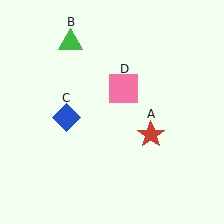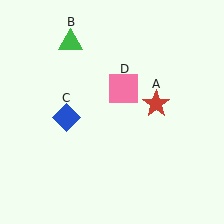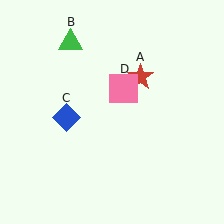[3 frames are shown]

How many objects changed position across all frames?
1 object changed position: red star (object A).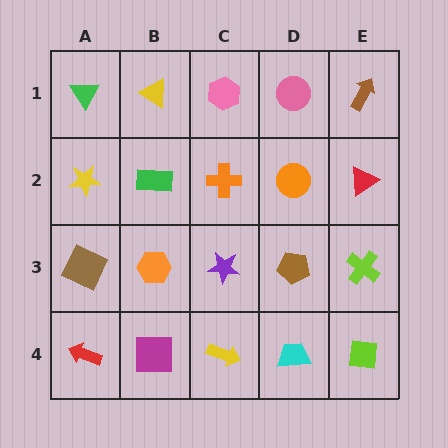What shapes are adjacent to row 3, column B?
A green rectangle (row 2, column B), a magenta square (row 4, column B), a brown square (row 3, column A), a purple star (row 3, column C).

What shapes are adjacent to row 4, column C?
A purple star (row 3, column C), a magenta square (row 4, column B), a cyan trapezoid (row 4, column D).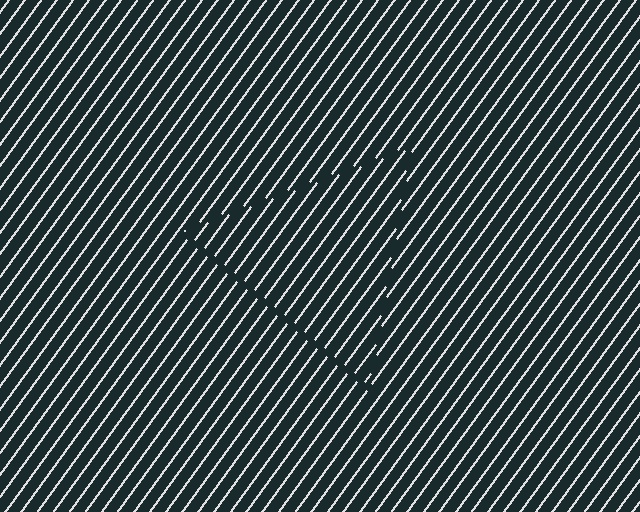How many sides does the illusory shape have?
3 sides — the line-ends trace a triangle.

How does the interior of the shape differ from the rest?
The interior of the shape contains the same grating, shifted by half a period — the contour is defined by the phase discontinuity where line-ends from the inner and outer gratings abut.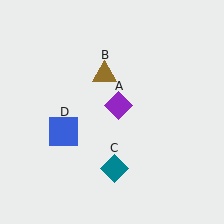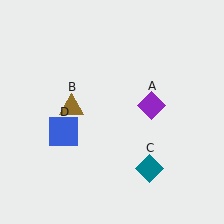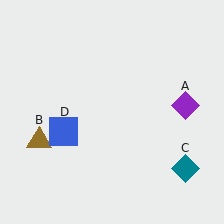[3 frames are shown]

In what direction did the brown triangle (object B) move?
The brown triangle (object B) moved down and to the left.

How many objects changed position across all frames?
3 objects changed position: purple diamond (object A), brown triangle (object B), teal diamond (object C).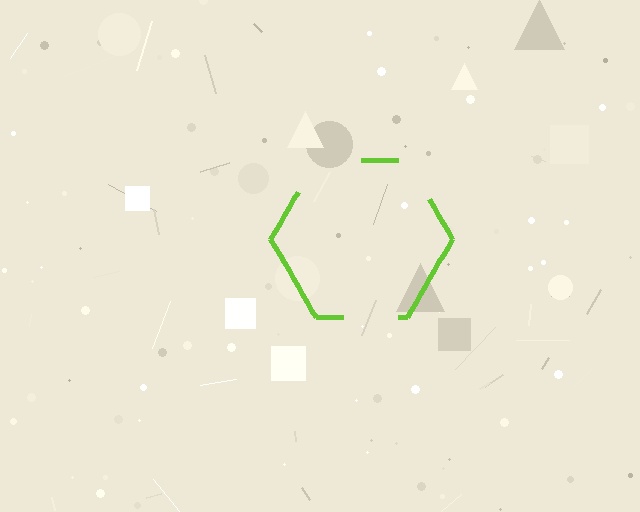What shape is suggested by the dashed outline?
The dashed outline suggests a hexagon.